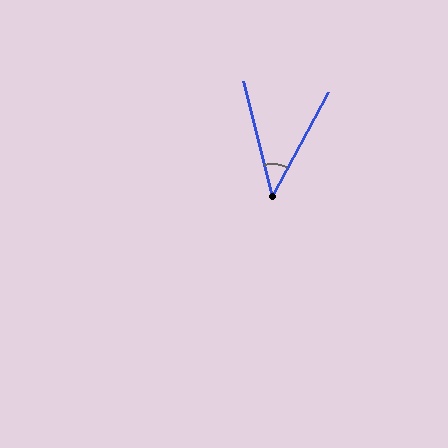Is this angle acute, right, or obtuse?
It is acute.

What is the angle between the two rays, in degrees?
Approximately 43 degrees.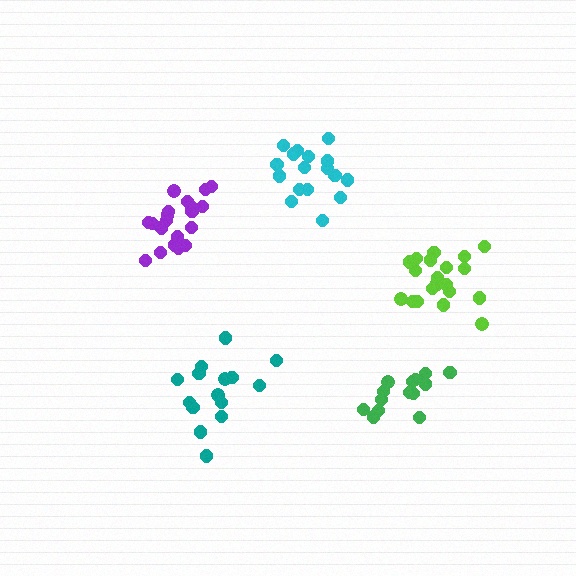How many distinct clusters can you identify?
There are 5 distinct clusters.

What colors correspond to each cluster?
The clusters are colored: teal, purple, green, cyan, lime.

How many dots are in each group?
Group 1: 15 dots, Group 2: 20 dots, Group 3: 14 dots, Group 4: 17 dots, Group 5: 20 dots (86 total).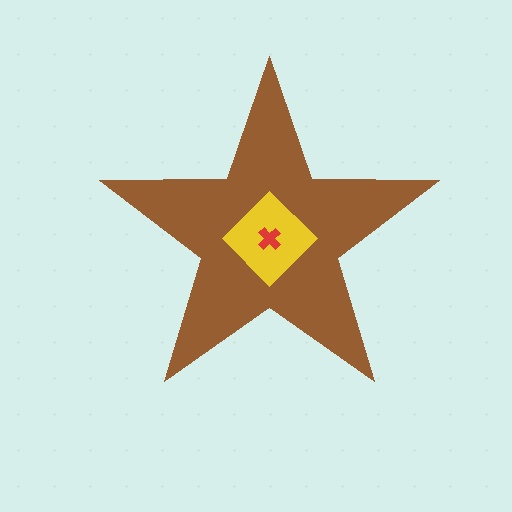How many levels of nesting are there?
3.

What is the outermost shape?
The brown star.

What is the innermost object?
The red cross.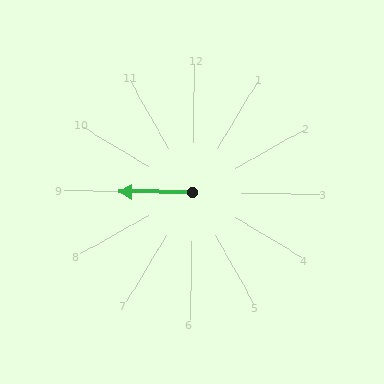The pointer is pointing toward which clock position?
Roughly 9 o'clock.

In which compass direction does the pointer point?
West.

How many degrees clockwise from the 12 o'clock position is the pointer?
Approximately 269 degrees.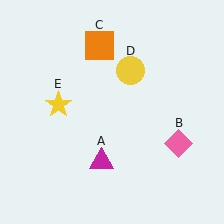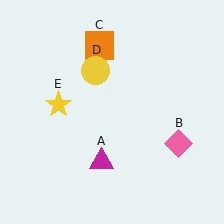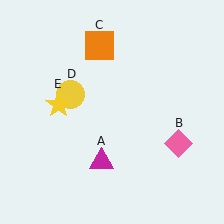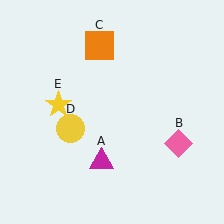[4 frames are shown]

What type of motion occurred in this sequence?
The yellow circle (object D) rotated counterclockwise around the center of the scene.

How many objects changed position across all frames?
1 object changed position: yellow circle (object D).